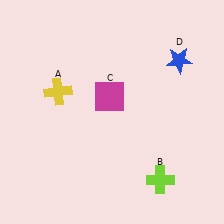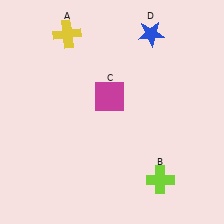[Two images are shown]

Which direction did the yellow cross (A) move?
The yellow cross (A) moved up.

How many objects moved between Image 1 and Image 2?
2 objects moved between the two images.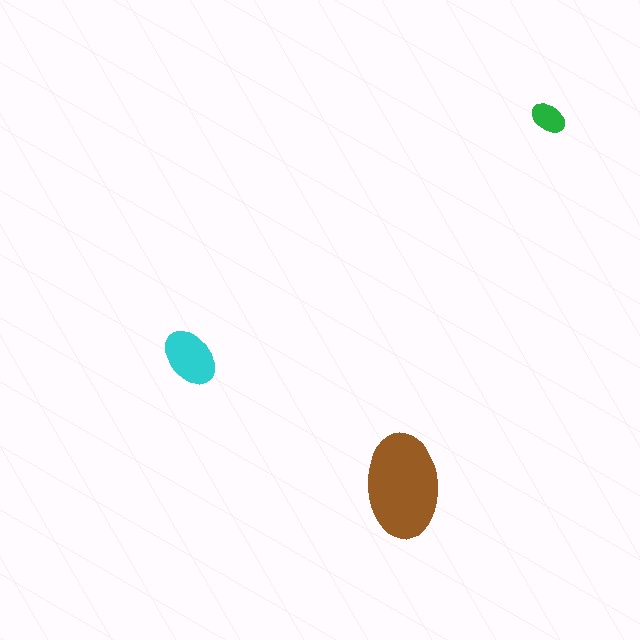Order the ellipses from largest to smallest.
the brown one, the cyan one, the green one.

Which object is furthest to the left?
The cyan ellipse is leftmost.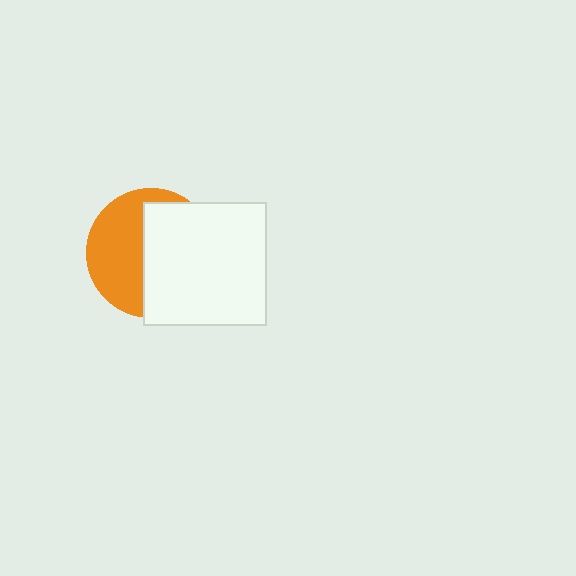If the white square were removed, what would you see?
You would see the complete orange circle.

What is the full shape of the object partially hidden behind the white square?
The partially hidden object is an orange circle.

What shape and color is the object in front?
The object in front is a white square.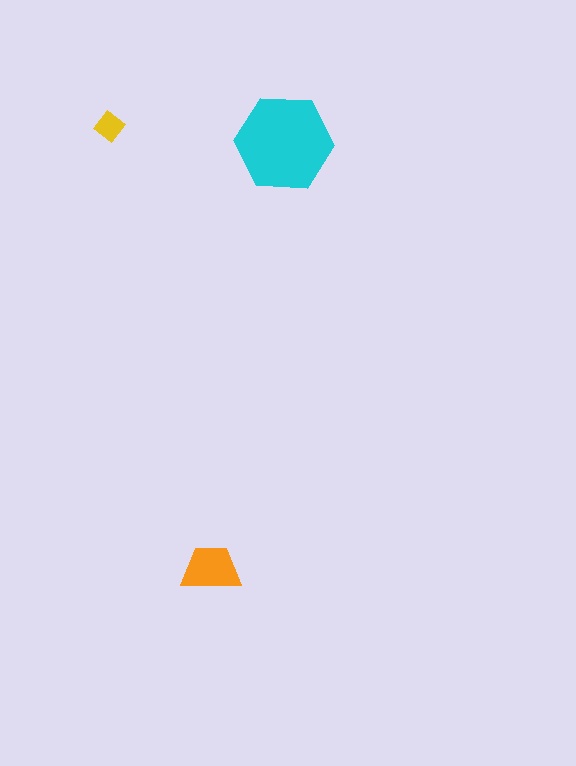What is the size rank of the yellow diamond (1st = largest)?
3rd.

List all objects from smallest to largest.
The yellow diamond, the orange trapezoid, the cyan hexagon.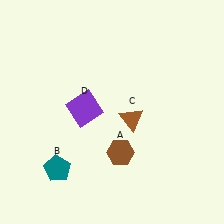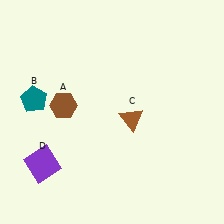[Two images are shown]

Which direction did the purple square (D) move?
The purple square (D) moved down.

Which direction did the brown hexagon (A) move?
The brown hexagon (A) moved left.